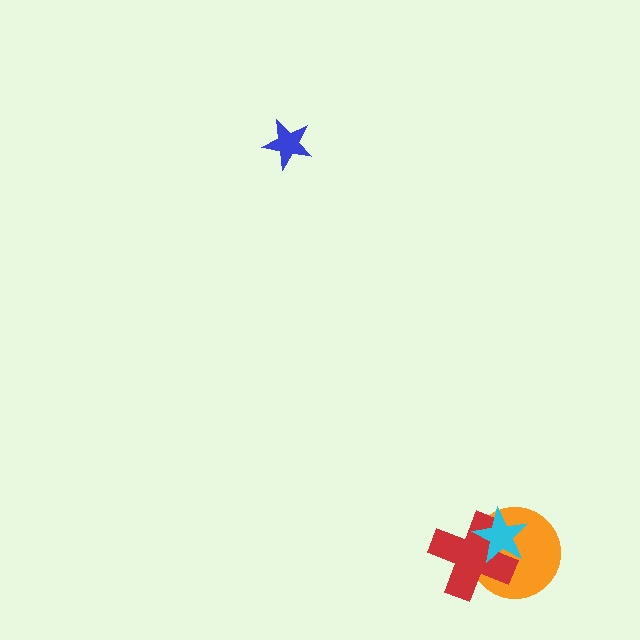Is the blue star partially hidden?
No, no other shape covers it.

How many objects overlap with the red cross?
2 objects overlap with the red cross.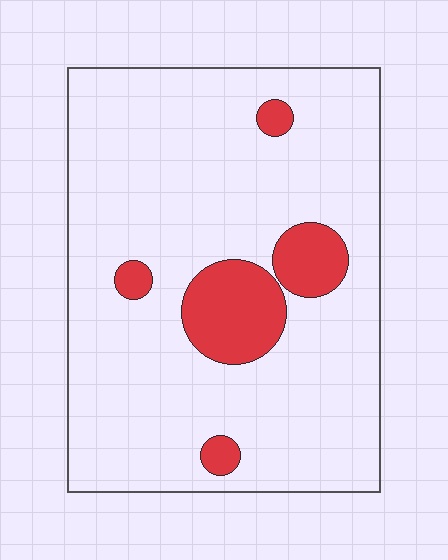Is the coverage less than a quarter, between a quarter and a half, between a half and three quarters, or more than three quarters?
Less than a quarter.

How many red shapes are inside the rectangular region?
5.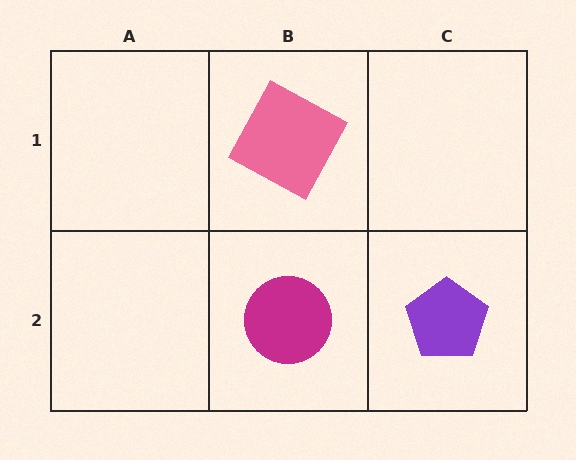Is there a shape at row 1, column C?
No, that cell is empty.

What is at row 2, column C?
A purple pentagon.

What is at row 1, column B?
A pink square.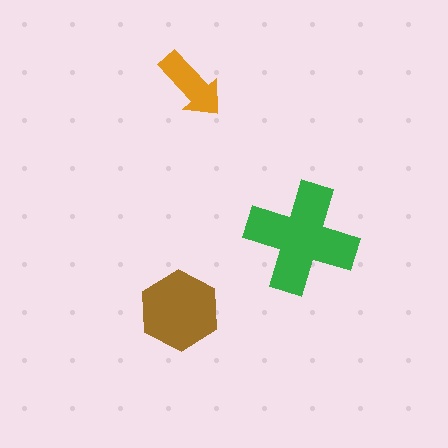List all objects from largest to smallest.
The green cross, the brown hexagon, the orange arrow.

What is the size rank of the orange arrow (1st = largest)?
3rd.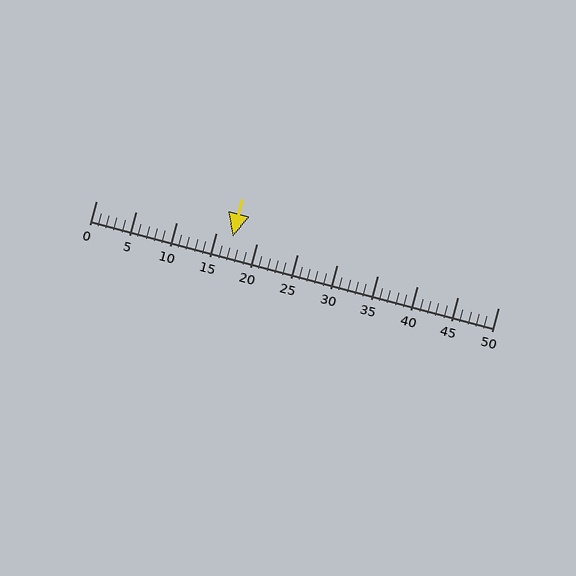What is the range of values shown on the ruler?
The ruler shows values from 0 to 50.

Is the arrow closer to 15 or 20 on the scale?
The arrow is closer to 15.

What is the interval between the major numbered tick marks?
The major tick marks are spaced 5 units apart.